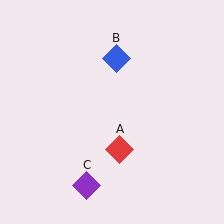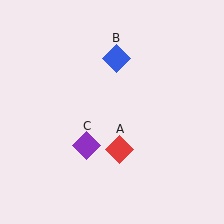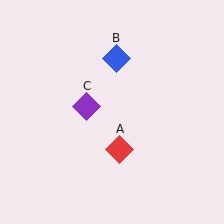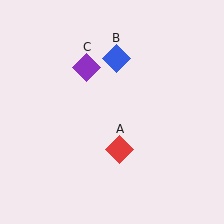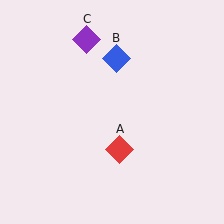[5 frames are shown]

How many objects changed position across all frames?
1 object changed position: purple diamond (object C).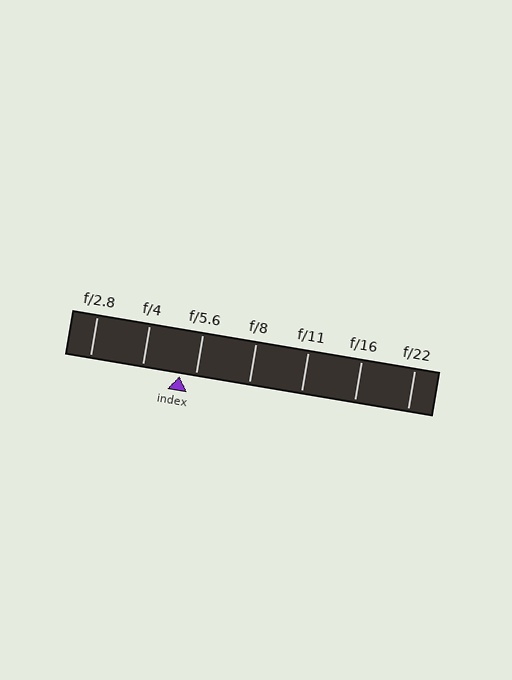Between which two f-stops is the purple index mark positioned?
The index mark is between f/4 and f/5.6.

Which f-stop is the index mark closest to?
The index mark is closest to f/5.6.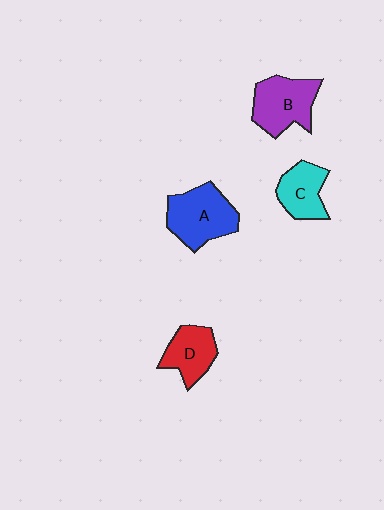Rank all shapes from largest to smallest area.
From largest to smallest: A (blue), B (purple), D (red), C (cyan).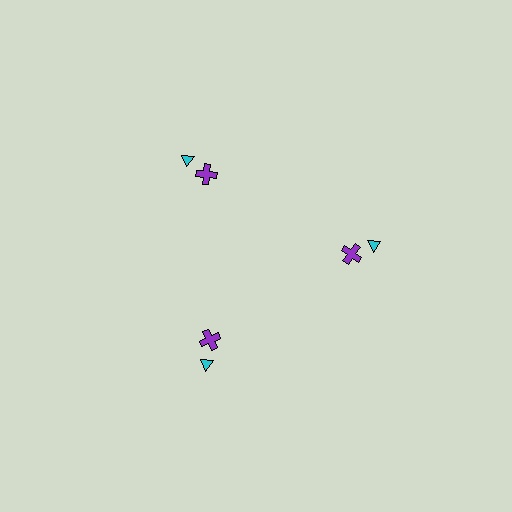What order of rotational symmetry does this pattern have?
This pattern has 3-fold rotational symmetry.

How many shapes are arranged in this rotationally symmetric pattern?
There are 6 shapes, arranged in 3 groups of 2.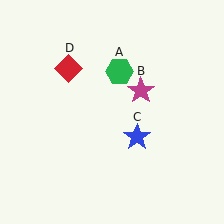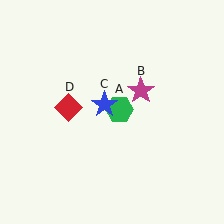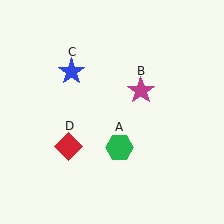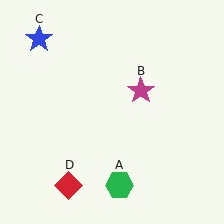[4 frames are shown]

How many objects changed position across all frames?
3 objects changed position: green hexagon (object A), blue star (object C), red diamond (object D).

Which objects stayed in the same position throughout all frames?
Magenta star (object B) remained stationary.